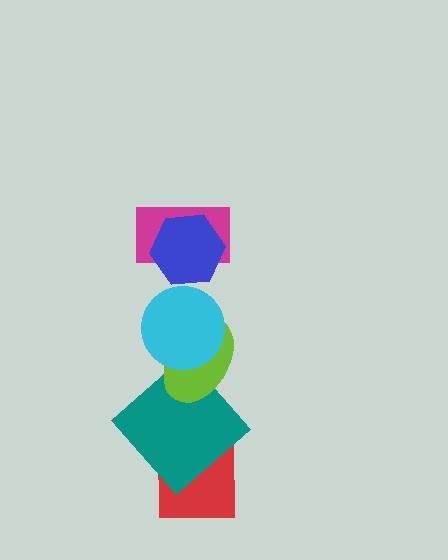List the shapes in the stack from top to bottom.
From top to bottom: the blue hexagon, the magenta rectangle, the cyan circle, the lime ellipse, the teal diamond, the red square.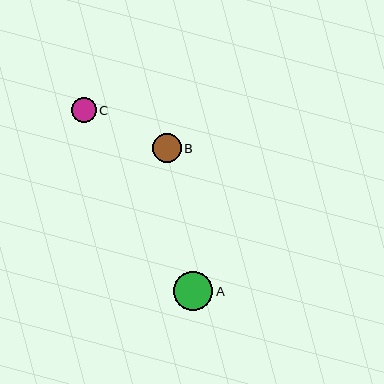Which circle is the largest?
Circle A is the largest with a size of approximately 39 pixels.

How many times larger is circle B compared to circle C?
Circle B is approximately 1.2 times the size of circle C.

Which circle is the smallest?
Circle C is the smallest with a size of approximately 25 pixels.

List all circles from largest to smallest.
From largest to smallest: A, B, C.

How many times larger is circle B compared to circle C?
Circle B is approximately 1.2 times the size of circle C.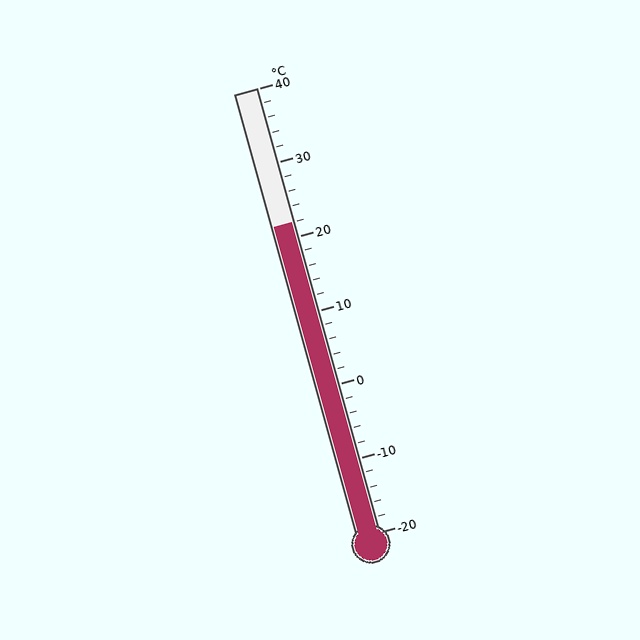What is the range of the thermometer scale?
The thermometer scale ranges from -20°C to 40°C.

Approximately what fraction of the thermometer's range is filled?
The thermometer is filled to approximately 70% of its range.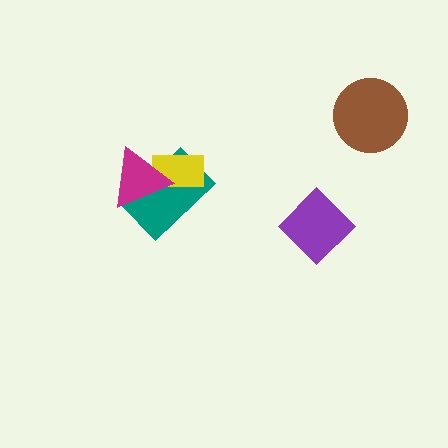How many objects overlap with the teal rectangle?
2 objects overlap with the teal rectangle.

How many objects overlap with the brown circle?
0 objects overlap with the brown circle.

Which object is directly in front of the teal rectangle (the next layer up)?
The yellow rectangle is directly in front of the teal rectangle.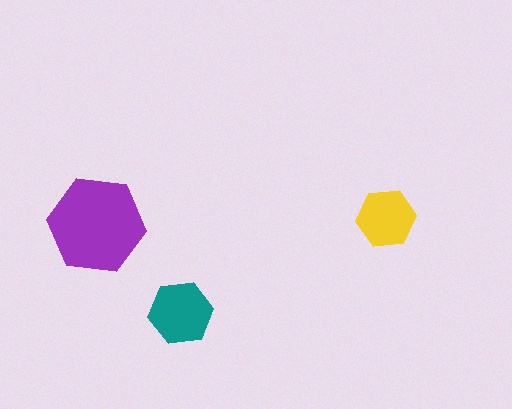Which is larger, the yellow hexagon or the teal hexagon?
The teal one.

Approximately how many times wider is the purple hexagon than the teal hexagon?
About 1.5 times wider.